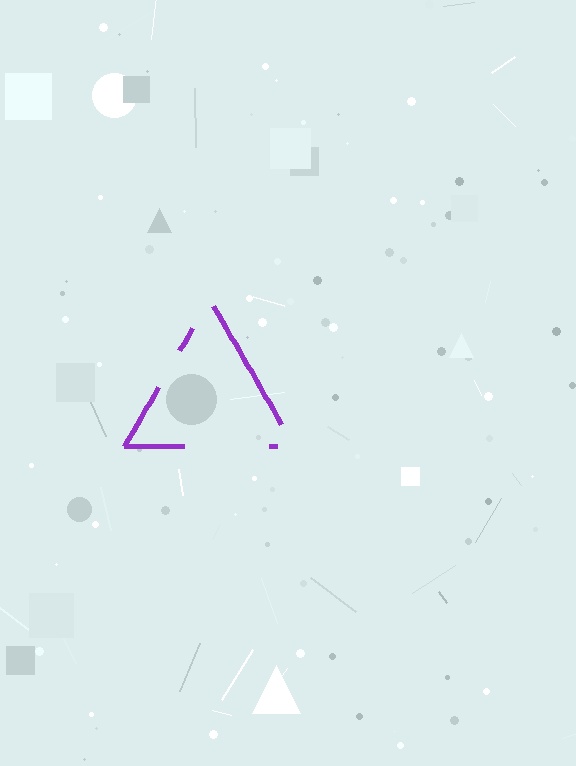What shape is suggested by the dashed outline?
The dashed outline suggests a triangle.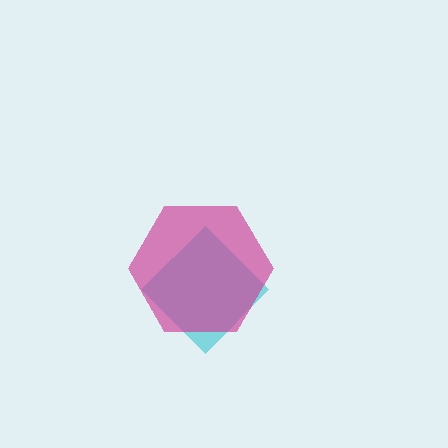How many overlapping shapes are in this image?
There are 2 overlapping shapes in the image.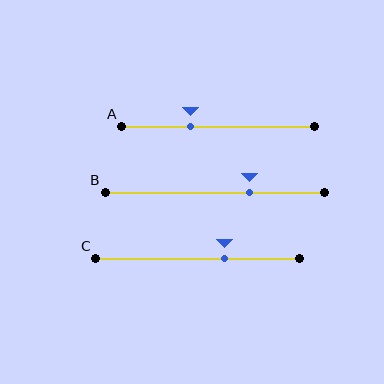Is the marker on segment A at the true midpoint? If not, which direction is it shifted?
No, the marker on segment A is shifted to the left by about 14% of the segment length.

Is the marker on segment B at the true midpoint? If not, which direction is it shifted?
No, the marker on segment B is shifted to the right by about 16% of the segment length.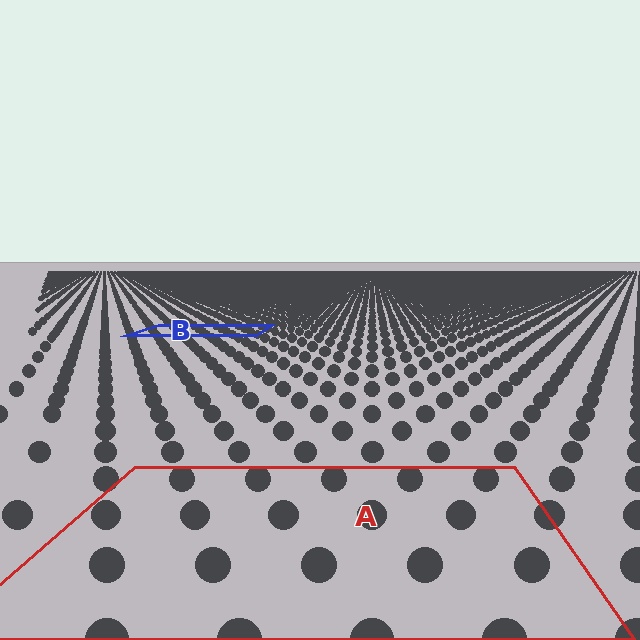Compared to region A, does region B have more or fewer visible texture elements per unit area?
Region B has more texture elements per unit area — they are packed more densely because it is farther away.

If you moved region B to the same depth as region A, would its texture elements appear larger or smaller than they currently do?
They would appear larger. At a closer depth, the same texture elements are projected at a bigger on-screen size.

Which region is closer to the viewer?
Region A is closer. The texture elements there are larger and more spread out.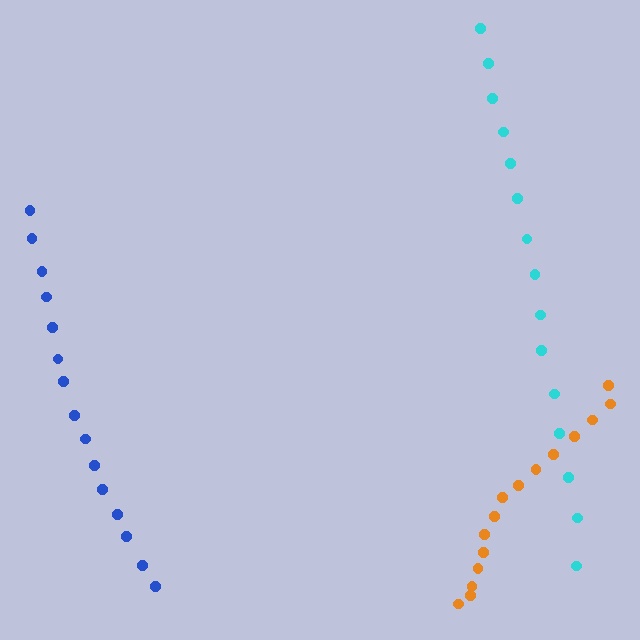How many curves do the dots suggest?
There are 3 distinct paths.